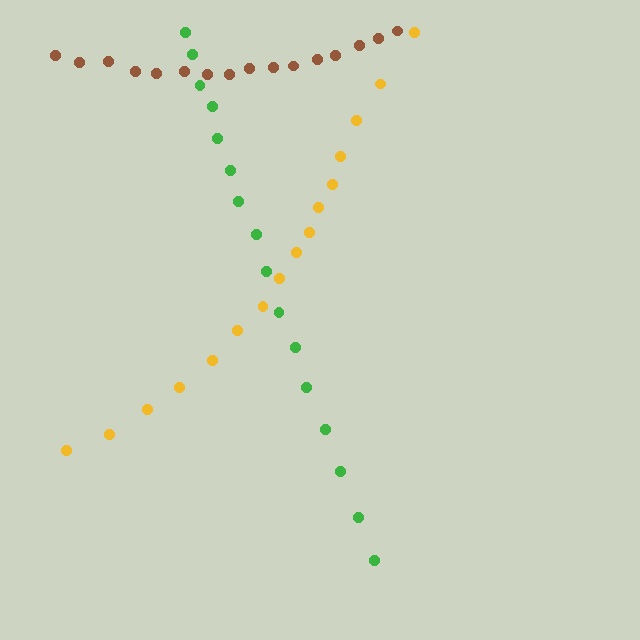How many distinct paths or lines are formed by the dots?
There are 3 distinct paths.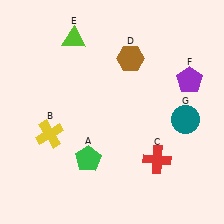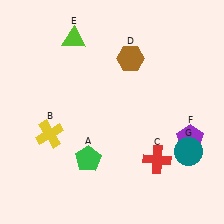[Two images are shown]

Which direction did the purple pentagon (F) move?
The purple pentagon (F) moved down.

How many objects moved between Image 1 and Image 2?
2 objects moved between the two images.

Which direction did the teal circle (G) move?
The teal circle (G) moved down.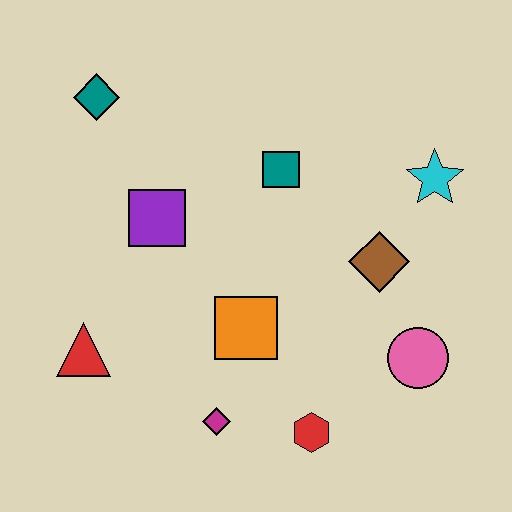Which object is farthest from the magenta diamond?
The teal diamond is farthest from the magenta diamond.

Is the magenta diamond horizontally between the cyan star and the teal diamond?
Yes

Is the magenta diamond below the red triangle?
Yes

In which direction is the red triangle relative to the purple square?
The red triangle is below the purple square.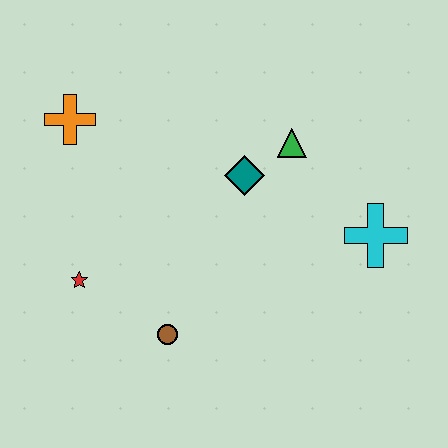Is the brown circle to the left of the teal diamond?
Yes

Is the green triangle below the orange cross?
Yes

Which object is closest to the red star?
The brown circle is closest to the red star.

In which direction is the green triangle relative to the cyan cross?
The green triangle is above the cyan cross.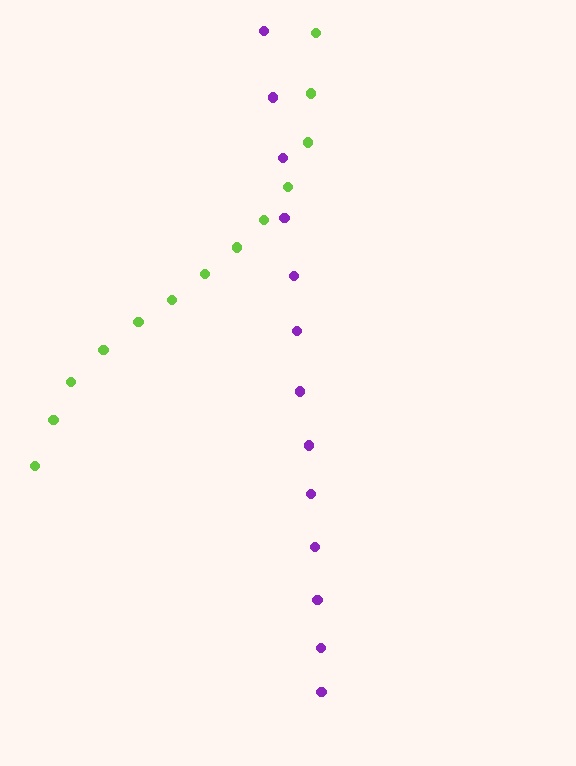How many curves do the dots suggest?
There are 2 distinct paths.